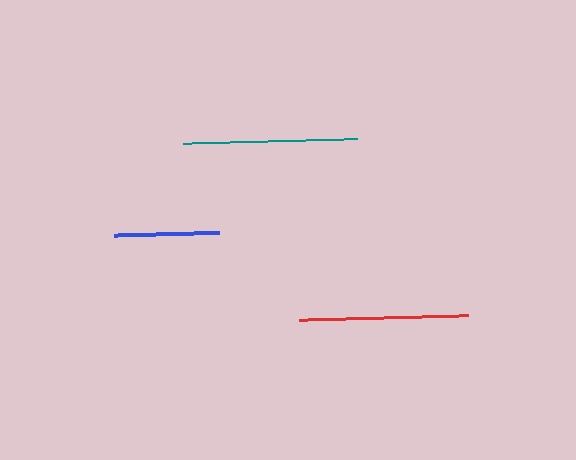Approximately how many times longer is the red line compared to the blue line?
The red line is approximately 1.6 times the length of the blue line.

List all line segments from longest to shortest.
From longest to shortest: teal, red, blue.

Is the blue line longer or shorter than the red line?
The red line is longer than the blue line.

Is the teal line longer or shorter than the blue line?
The teal line is longer than the blue line.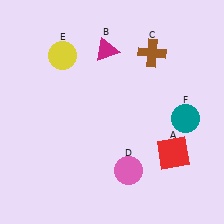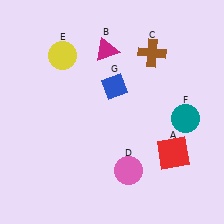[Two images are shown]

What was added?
A blue diamond (G) was added in Image 2.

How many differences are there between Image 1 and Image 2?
There is 1 difference between the two images.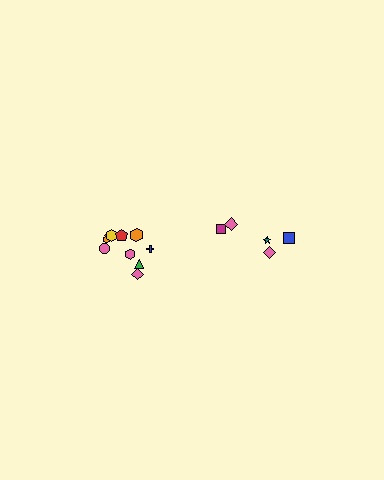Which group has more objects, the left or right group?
The left group.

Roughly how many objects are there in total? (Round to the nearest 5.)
Roughly 15 objects in total.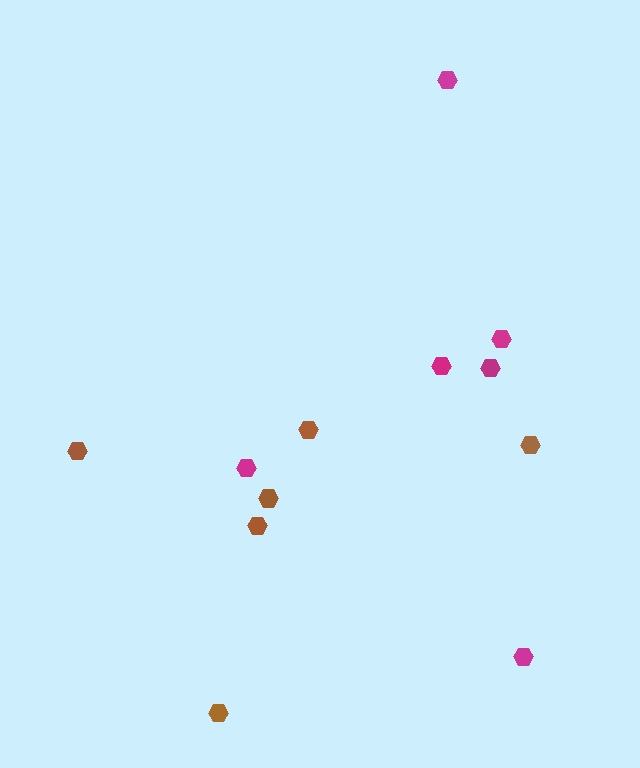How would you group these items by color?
There are 2 groups: one group of brown hexagons (6) and one group of magenta hexagons (6).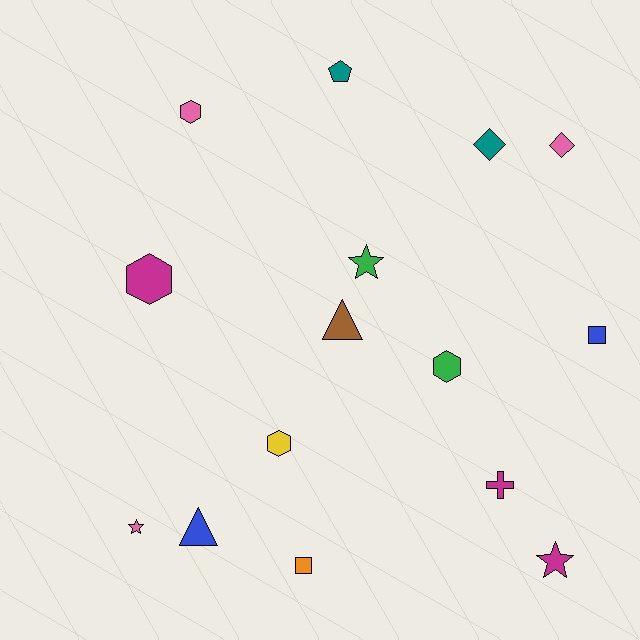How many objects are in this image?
There are 15 objects.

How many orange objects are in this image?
There is 1 orange object.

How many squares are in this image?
There are 2 squares.